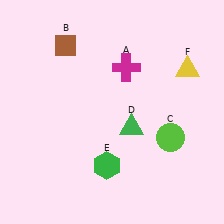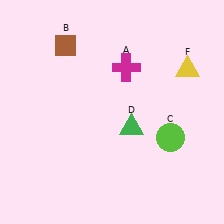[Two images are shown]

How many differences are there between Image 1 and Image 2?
There is 1 difference between the two images.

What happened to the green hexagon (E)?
The green hexagon (E) was removed in Image 2. It was in the bottom-left area of Image 1.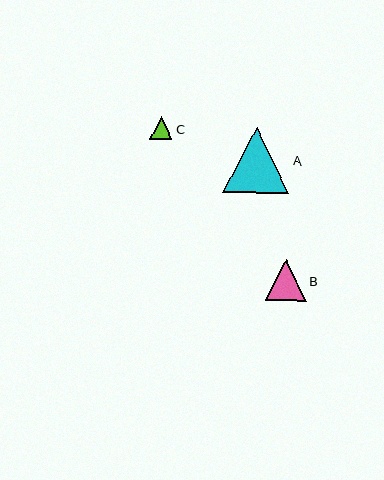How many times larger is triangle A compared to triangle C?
Triangle A is approximately 2.9 times the size of triangle C.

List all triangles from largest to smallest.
From largest to smallest: A, B, C.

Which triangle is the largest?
Triangle A is the largest with a size of approximately 66 pixels.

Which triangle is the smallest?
Triangle C is the smallest with a size of approximately 23 pixels.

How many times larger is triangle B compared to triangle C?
Triangle B is approximately 1.8 times the size of triangle C.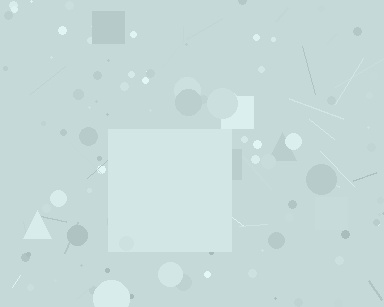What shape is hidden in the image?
A square is hidden in the image.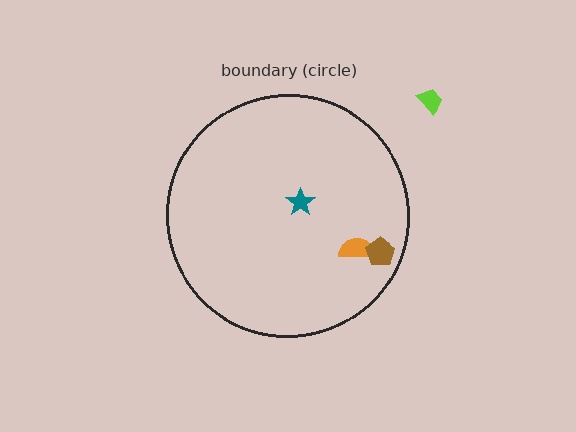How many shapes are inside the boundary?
3 inside, 1 outside.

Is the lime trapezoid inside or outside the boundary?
Outside.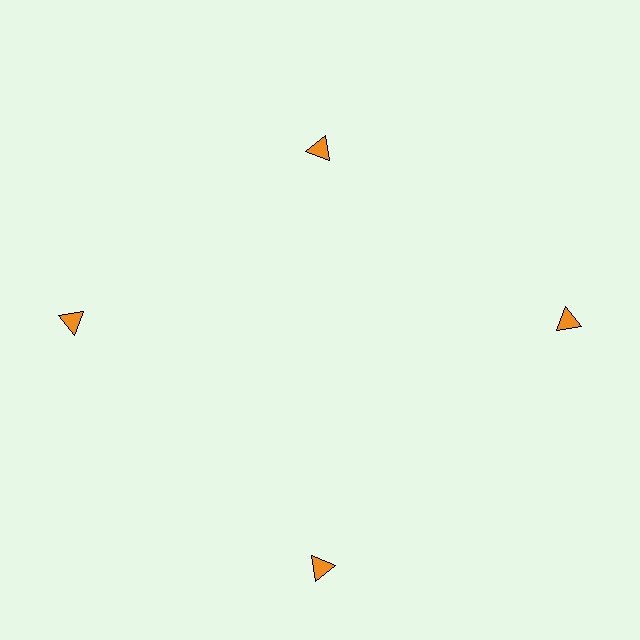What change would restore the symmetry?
The symmetry would be restored by moving it outward, back onto the ring so that all 4 triangles sit at equal angles and equal distance from the center.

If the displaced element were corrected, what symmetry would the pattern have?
It would have 4-fold rotational symmetry — the pattern would map onto itself every 90 degrees.